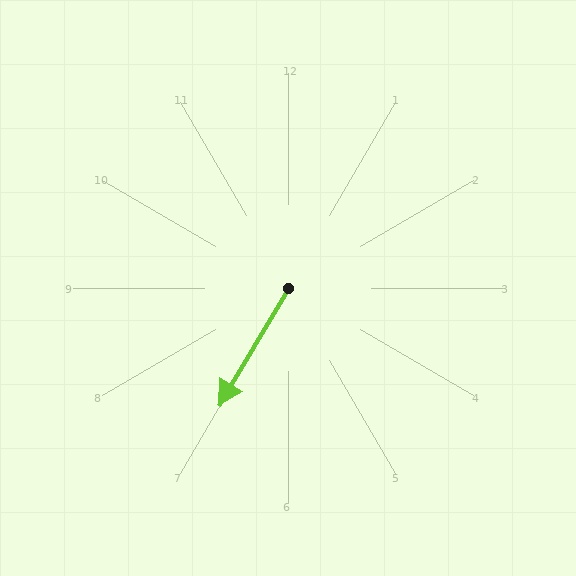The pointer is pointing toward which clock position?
Roughly 7 o'clock.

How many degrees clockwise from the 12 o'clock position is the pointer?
Approximately 211 degrees.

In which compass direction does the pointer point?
Southwest.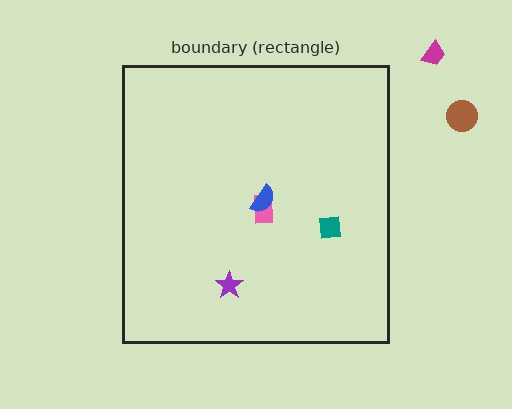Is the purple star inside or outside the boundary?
Inside.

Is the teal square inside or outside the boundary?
Inside.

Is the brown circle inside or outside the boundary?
Outside.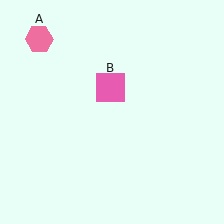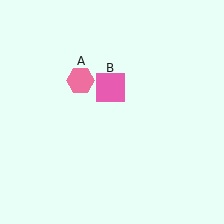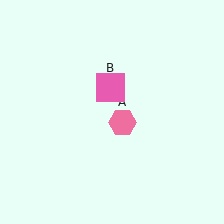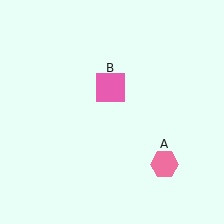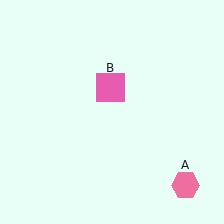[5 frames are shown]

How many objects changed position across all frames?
1 object changed position: pink hexagon (object A).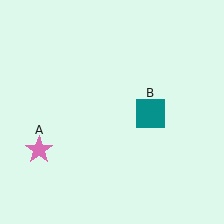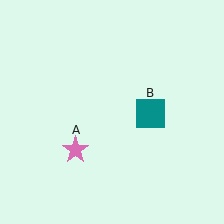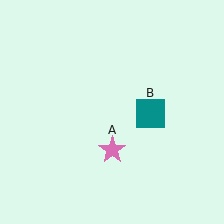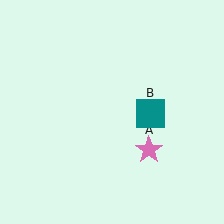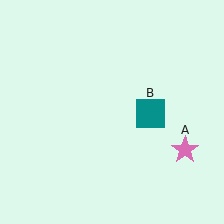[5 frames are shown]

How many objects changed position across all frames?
1 object changed position: pink star (object A).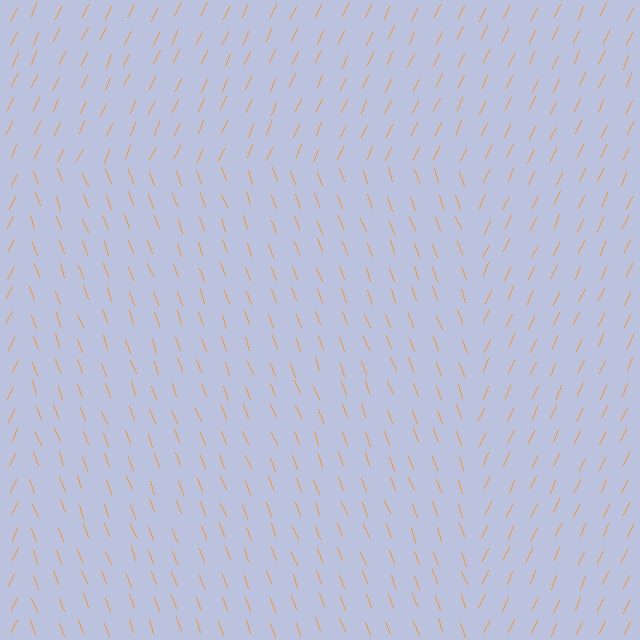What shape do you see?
I see a rectangle.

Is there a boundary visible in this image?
Yes, there is a texture boundary formed by a change in line orientation.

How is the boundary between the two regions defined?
The boundary is defined purely by a change in line orientation (approximately 45 degrees difference). All lines are the same color and thickness.